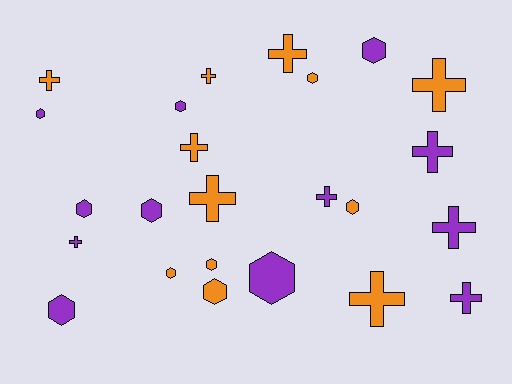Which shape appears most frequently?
Hexagon, with 12 objects.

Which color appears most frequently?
Orange, with 12 objects.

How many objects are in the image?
There are 24 objects.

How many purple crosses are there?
There are 5 purple crosses.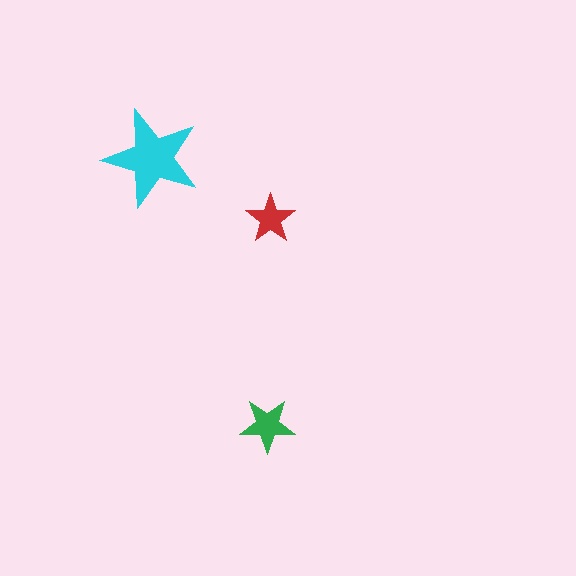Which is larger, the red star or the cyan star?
The cyan one.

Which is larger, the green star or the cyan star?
The cyan one.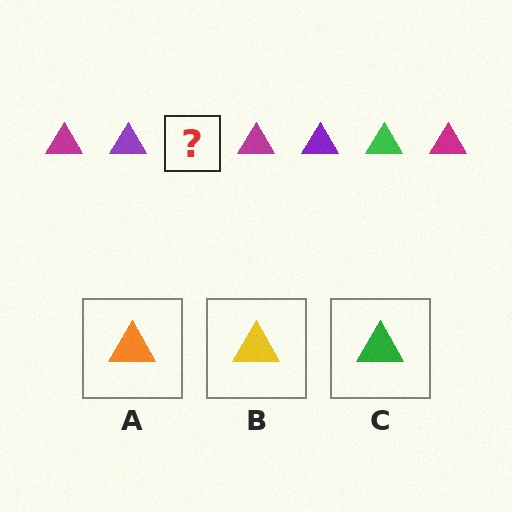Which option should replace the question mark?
Option C.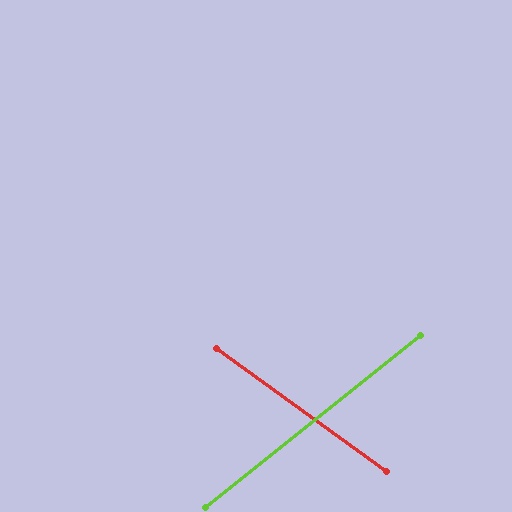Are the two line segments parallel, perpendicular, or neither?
Neither parallel nor perpendicular — they differ by about 75°.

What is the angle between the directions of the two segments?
Approximately 75 degrees.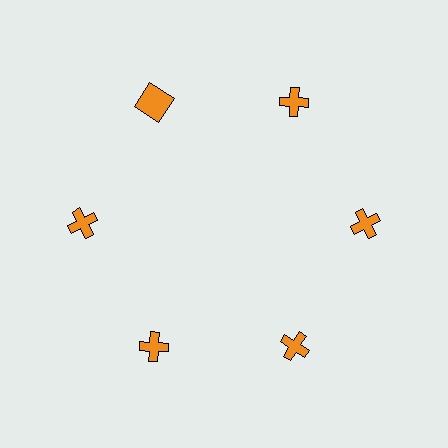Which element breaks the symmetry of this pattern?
The orange square at roughly the 11 o'clock position breaks the symmetry. All other shapes are orange crosses.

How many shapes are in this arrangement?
There are 6 shapes arranged in a ring pattern.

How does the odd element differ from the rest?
It has a different shape: square instead of cross.